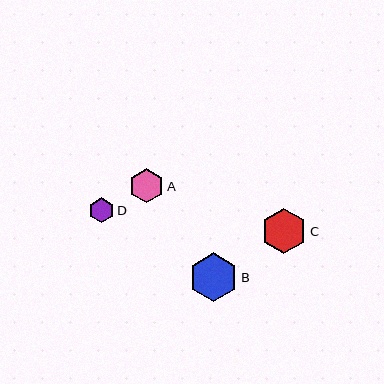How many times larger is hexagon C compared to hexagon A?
Hexagon C is approximately 1.3 times the size of hexagon A.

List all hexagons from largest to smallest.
From largest to smallest: B, C, A, D.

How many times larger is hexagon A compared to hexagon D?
Hexagon A is approximately 1.4 times the size of hexagon D.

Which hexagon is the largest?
Hexagon B is the largest with a size of approximately 48 pixels.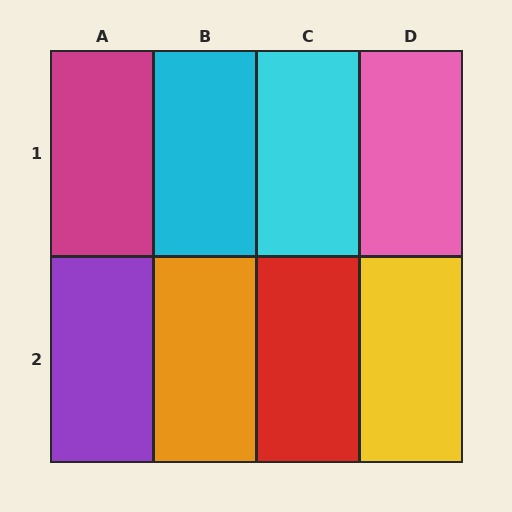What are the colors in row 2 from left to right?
Purple, orange, red, yellow.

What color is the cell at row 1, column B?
Cyan.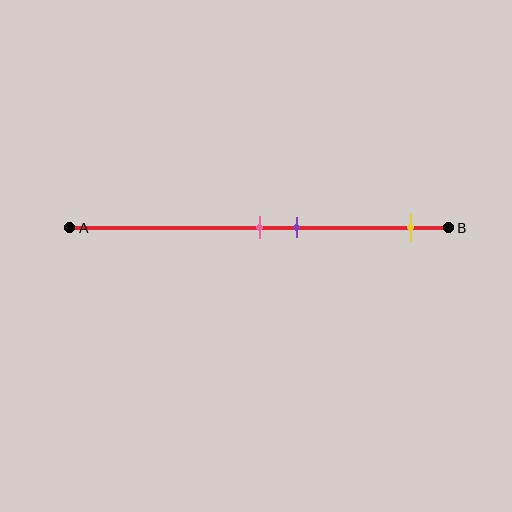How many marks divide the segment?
There are 3 marks dividing the segment.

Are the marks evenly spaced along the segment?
No, the marks are not evenly spaced.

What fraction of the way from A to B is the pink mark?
The pink mark is approximately 50% (0.5) of the way from A to B.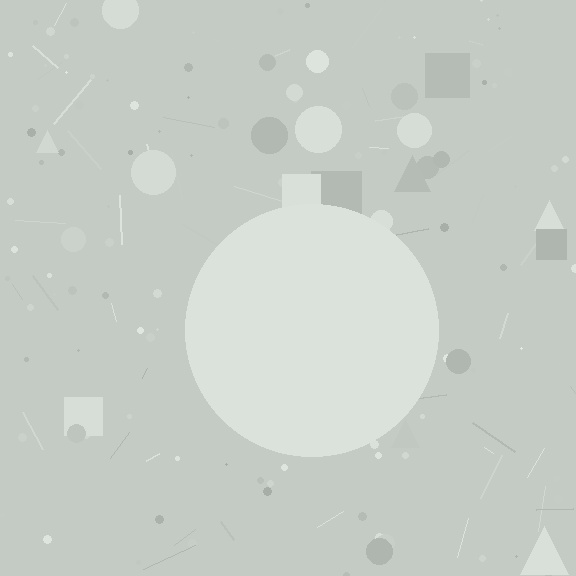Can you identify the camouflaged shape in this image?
The camouflaged shape is a circle.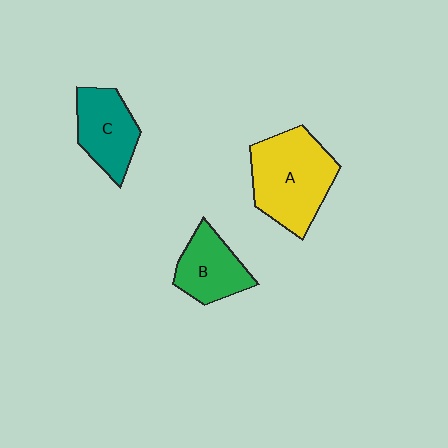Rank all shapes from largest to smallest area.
From largest to smallest: A (yellow), C (teal), B (green).